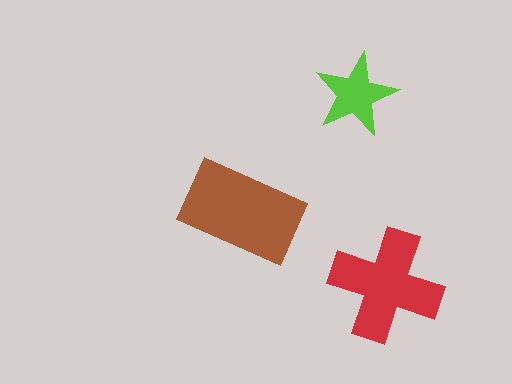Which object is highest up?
The lime star is topmost.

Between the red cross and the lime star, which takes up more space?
The red cross.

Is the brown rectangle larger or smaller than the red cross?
Larger.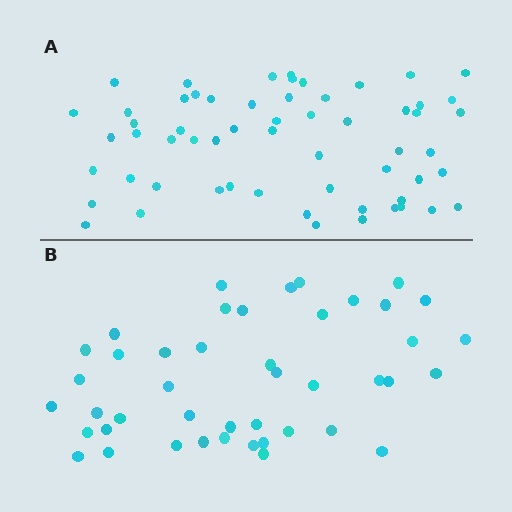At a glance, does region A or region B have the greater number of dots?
Region A (the top region) has more dots.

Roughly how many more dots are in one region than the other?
Region A has approximately 15 more dots than region B.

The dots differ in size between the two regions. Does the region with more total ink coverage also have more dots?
No. Region B has more total ink coverage because its dots are larger, but region A actually contains more individual dots. Total area can be misleading — the number of items is what matters here.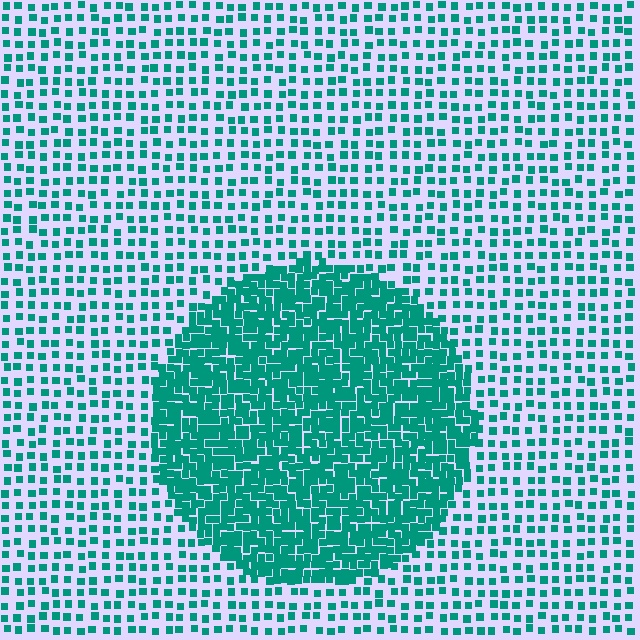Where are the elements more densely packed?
The elements are more densely packed inside the circle boundary.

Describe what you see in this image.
The image contains small teal elements arranged at two different densities. A circle-shaped region is visible where the elements are more densely packed than the surrounding area.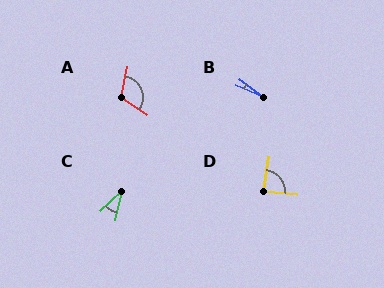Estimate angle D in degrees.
Approximately 86 degrees.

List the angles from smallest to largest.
B (15°), C (34°), D (86°), A (113°).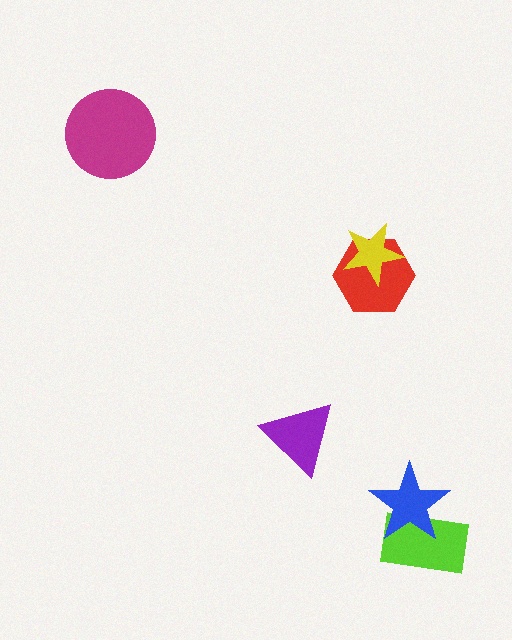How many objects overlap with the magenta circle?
0 objects overlap with the magenta circle.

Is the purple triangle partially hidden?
No, no other shape covers it.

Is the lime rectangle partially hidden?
Yes, it is partially covered by another shape.